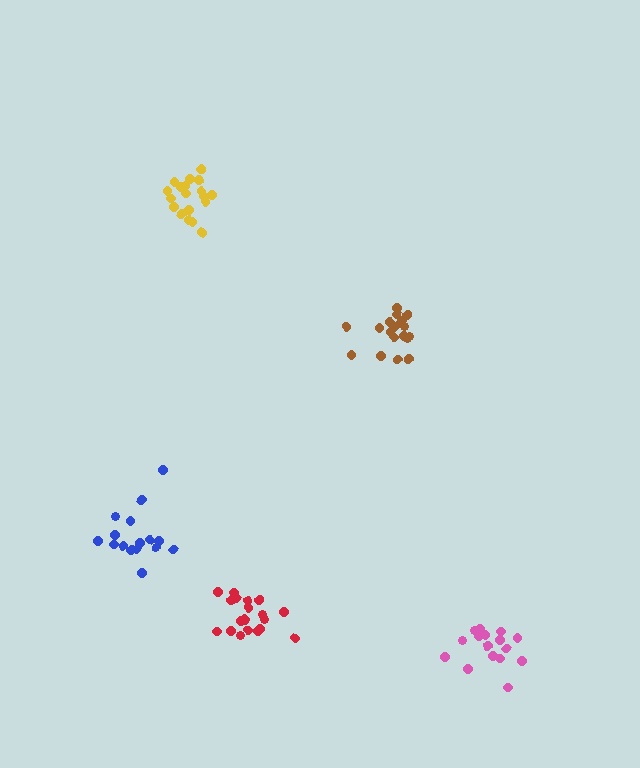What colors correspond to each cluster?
The clusters are colored: blue, yellow, red, pink, brown.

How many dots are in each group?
Group 1: 16 dots, Group 2: 19 dots, Group 3: 21 dots, Group 4: 16 dots, Group 5: 19 dots (91 total).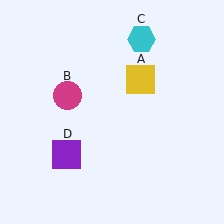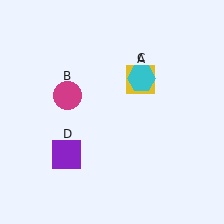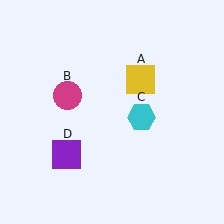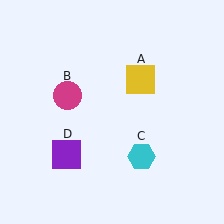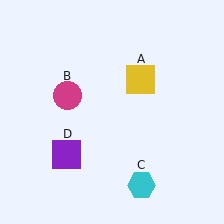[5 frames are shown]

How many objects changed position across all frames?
1 object changed position: cyan hexagon (object C).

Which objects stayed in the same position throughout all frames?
Yellow square (object A) and magenta circle (object B) and purple square (object D) remained stationary.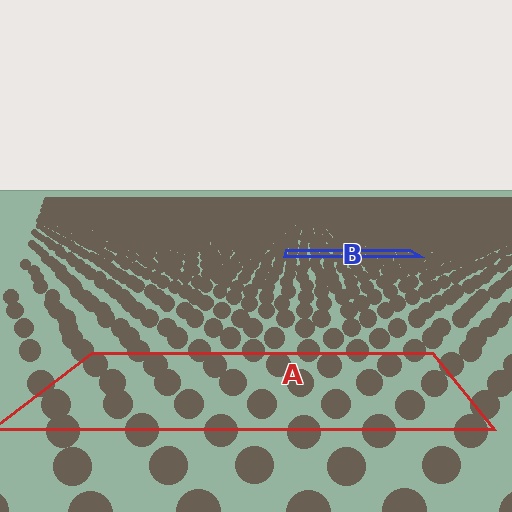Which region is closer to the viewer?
Region A is closer. The texture elements there are larger and more spread out.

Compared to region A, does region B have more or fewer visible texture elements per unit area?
Region B has more texture elements per unit area — they are packed more densely because it is farther away.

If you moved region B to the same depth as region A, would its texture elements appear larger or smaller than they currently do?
They would appear larger. At a closer depth, the same texture elements are projected at a bigger on-screen size.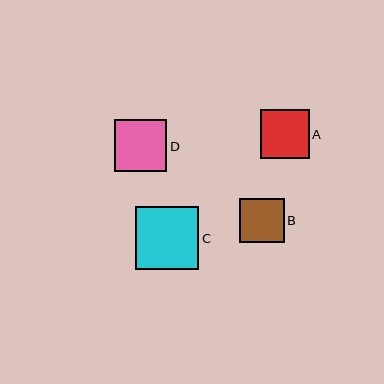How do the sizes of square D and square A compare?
Square D and square A are approximately the same size.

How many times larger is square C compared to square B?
Square C is approximately 1.4 times the size of square B.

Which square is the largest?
Square C is the largest with a size of approximately 63 pixels.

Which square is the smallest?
Square B is the smallest with a size of approximately 45 pixels.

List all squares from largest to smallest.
From largest to smallest: C, D, A, B.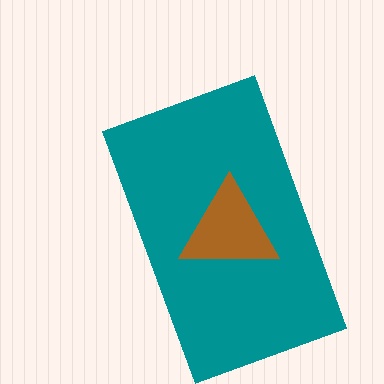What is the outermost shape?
The teal rectangle.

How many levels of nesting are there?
2.